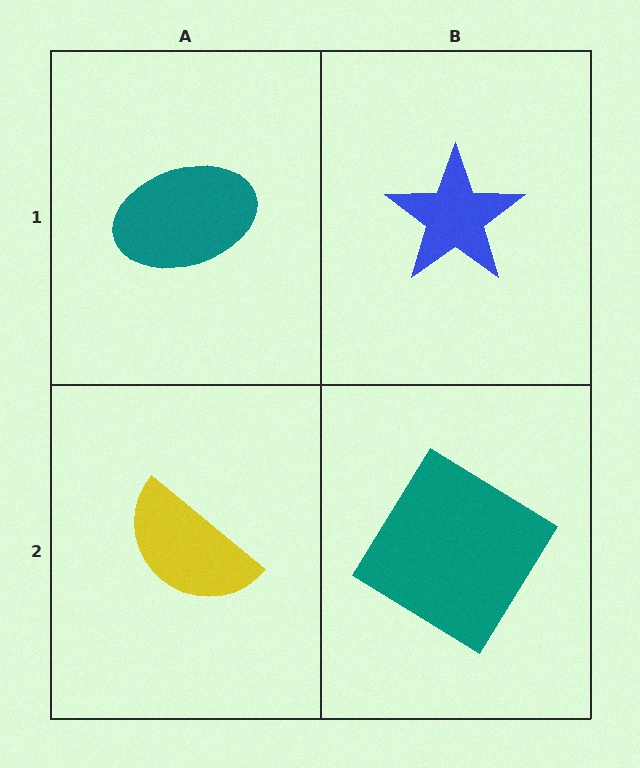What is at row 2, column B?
A teal diamond.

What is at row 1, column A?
A teal ellipse.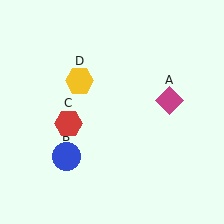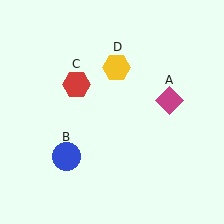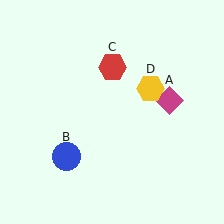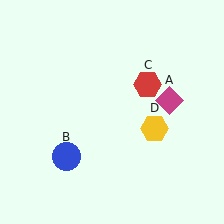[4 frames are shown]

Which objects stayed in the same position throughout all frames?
Magenta diamond (object A) and blue circle (object B) remained stationary.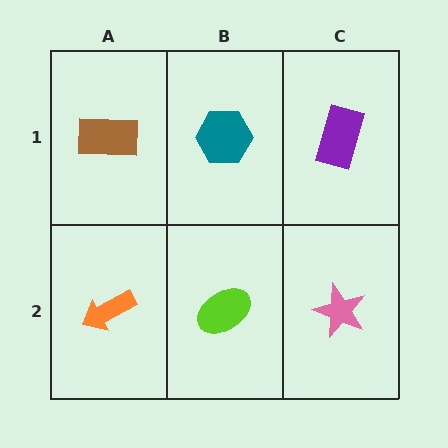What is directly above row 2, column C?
A purple rectangle.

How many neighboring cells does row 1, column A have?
2.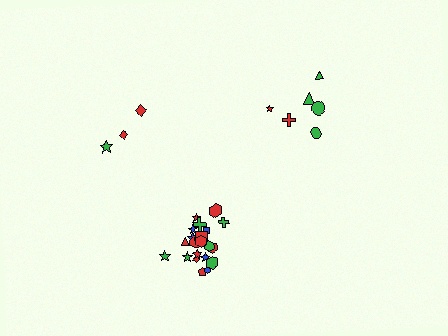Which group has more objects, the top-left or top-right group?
The top-right group.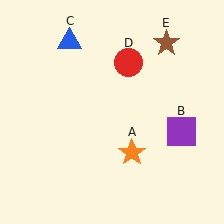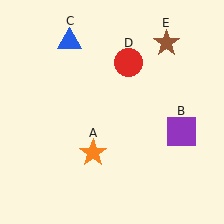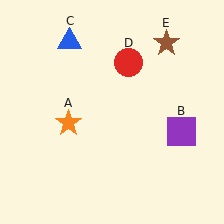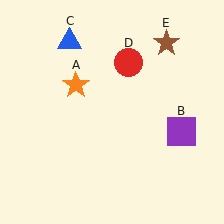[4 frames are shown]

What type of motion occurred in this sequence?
The orange star (object A) rotated clockwise around the center of the scene.